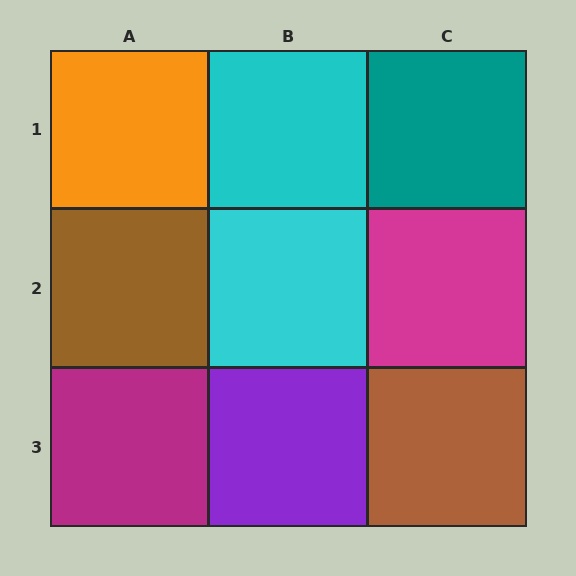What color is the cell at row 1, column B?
Cyan.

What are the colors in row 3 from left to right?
Magenta, purple, brown.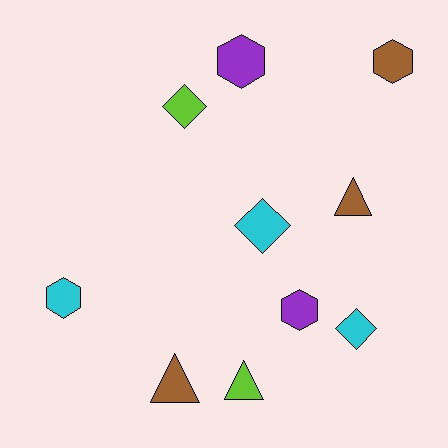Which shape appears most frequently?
Hexagon, with 4 objects.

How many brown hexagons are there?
There is 1 brown hexagon.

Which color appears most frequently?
Brown, with 3 objects.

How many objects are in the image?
There are 10 objects.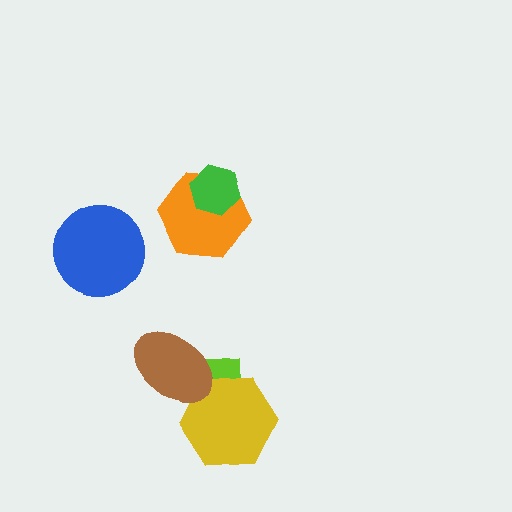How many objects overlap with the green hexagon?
1 object overlaps with the green hexagon.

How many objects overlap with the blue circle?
0 objects overlap with the blue circle.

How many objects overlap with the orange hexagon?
1 object overlaps with the orange hexagon.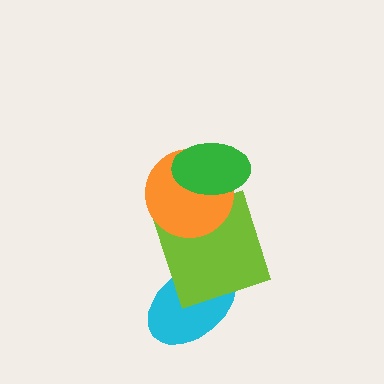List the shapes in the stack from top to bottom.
From top to bottom: the green ellipse, the orange circle, the lime square, the cyan ellipse.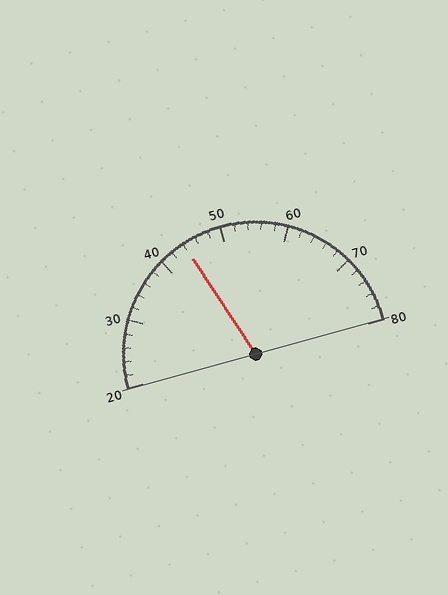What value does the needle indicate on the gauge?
The needle indicates approximately 44.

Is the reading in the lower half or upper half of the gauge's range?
The reading is in the lower half of the range (20 to 80).